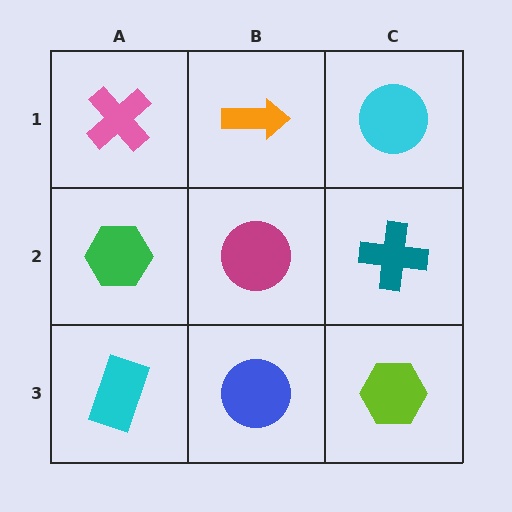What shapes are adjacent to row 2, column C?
A cyan circle (row 1, column C), a lime hexagon (row 3, column C), a magenta circle (row 2, column B).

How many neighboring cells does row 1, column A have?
2.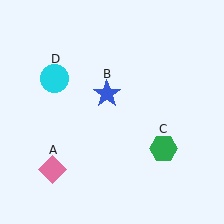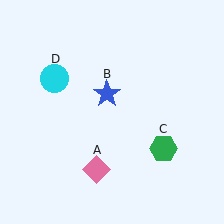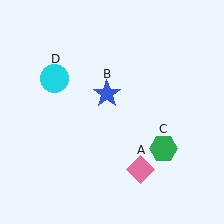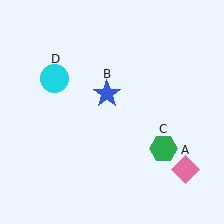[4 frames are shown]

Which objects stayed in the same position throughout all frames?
Blue star (object B) and green hexagon (object C) and cyan circle (object D) remained stationary.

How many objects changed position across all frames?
1 object changed position: pink diamond (object A).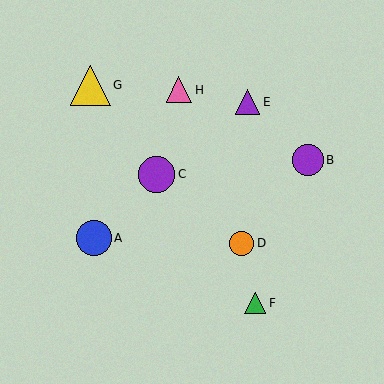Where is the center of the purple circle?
The center of the purple circle is at (308, 160).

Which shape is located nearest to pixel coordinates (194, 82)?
The pink triangle (labeled H) at (179, 90) is nearest to that location.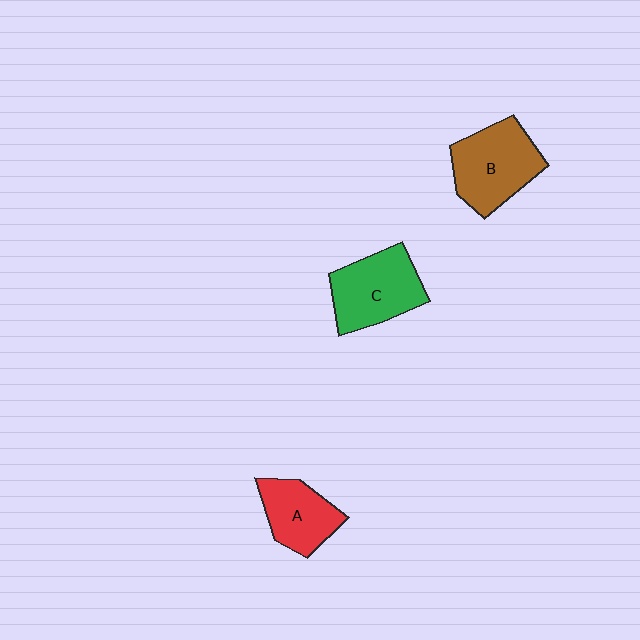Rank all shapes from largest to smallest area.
From largest to smallest: B (brown), C (green), A (red).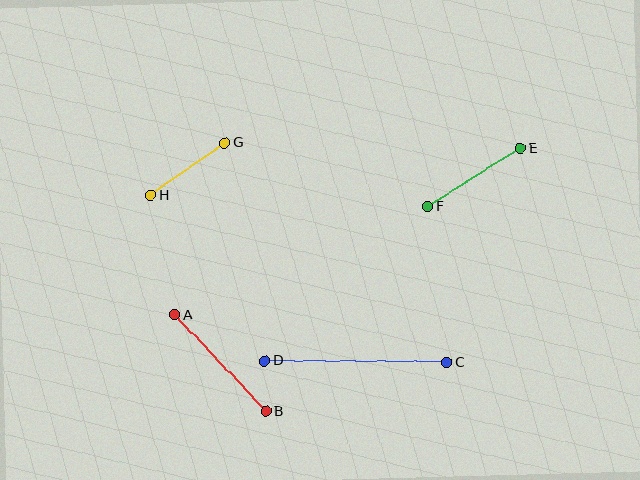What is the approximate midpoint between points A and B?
The midpoint is at approximately (220, 363) pixels.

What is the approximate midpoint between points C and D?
The midpoint is at approximately (356, 362) pixels.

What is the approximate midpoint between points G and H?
The midpoint is at approximately (188, 169) pixels.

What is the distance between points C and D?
The distance is approximately 182 pixels.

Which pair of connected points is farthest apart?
Points C and D are farthest apart.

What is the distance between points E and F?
The distance is approximately 109 pixels.